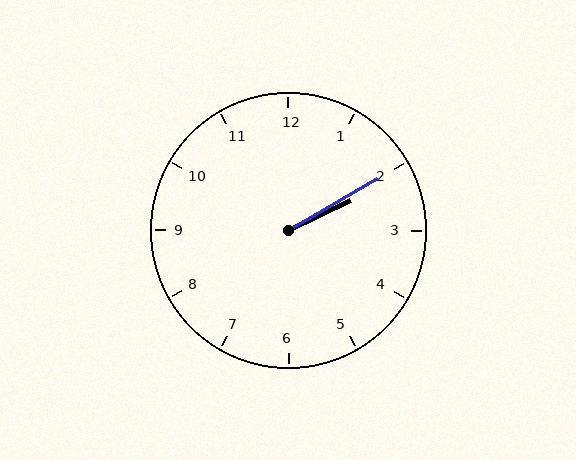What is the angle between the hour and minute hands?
Approximately 5 degrees.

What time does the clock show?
2:10.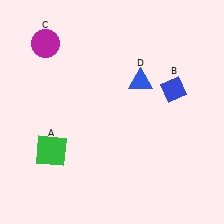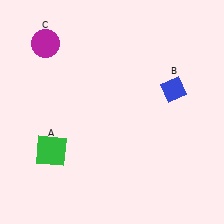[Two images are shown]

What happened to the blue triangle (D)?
The blue triangle (D) was removed in Image 2. It was in the top-right area of Image 1.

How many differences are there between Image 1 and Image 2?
There is 1 difference between the two images.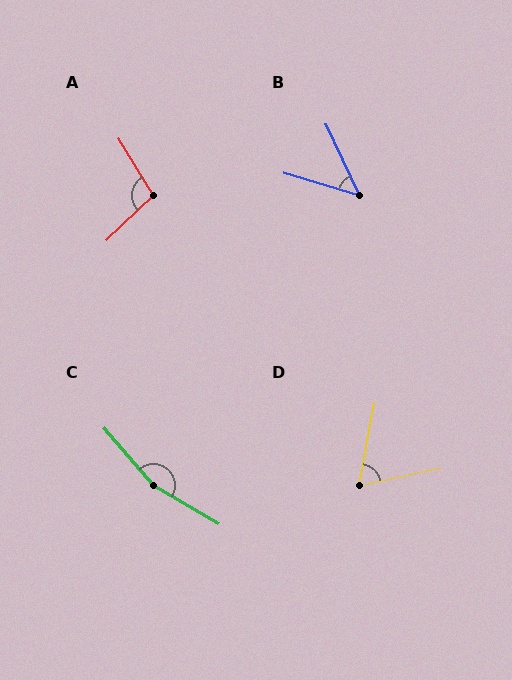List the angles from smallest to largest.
B (48°), D (67°), A (102°), C (161°).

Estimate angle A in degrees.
Approximately 102 degrees.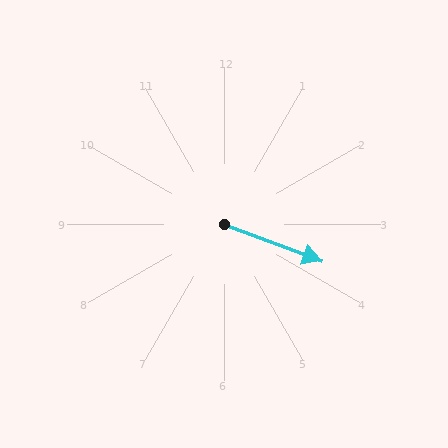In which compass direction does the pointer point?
East.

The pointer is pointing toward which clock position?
Roughly 4 o'clock.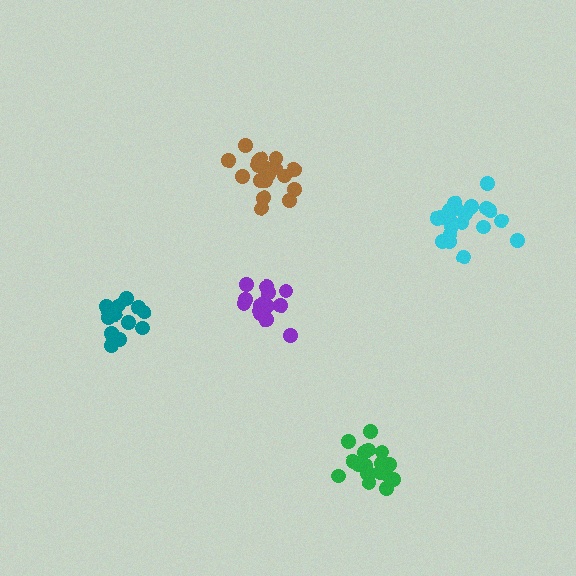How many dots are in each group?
Group 1: 18 dots, Group 2: 20 dots, Group 3: 18 dots, Group 4: 14 dots, Group 5: 14 dots (84 total).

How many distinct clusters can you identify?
There are 5 distinct clusters.